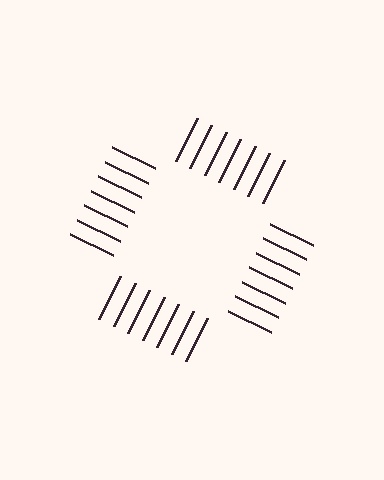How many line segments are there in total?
28 — 7 along each of the 4 edges.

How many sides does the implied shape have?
4 sides — the line-ends trace a square.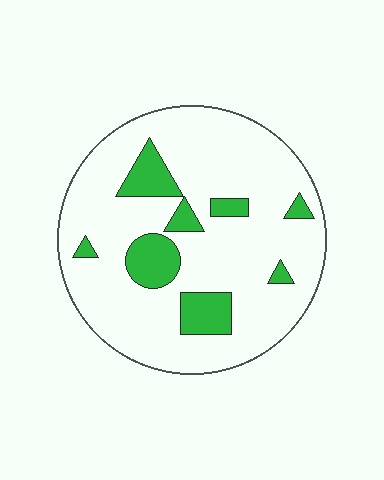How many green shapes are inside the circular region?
8.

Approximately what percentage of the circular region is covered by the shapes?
Approximately 15%.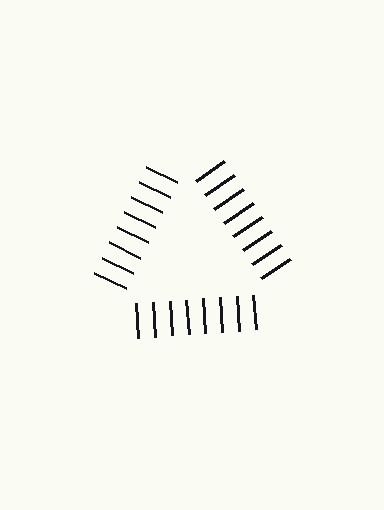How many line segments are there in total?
24 — 8 along each of the 3 edges.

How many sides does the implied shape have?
3 sides — the line-ends trace a triangle.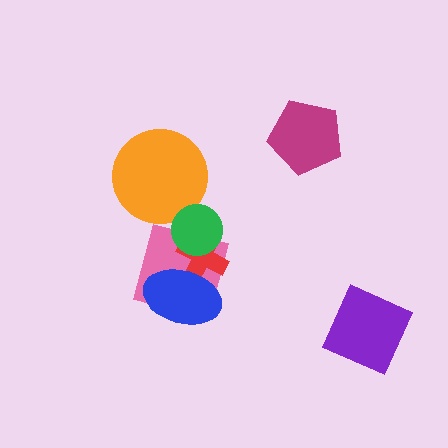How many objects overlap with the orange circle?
1 object overlaps with the orange circle.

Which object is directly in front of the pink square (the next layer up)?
The red cross is directly in front of the pink square.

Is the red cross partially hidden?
Yes, it is partially covered by another shape.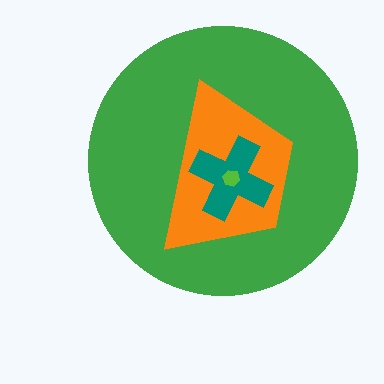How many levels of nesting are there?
4.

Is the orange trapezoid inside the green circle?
Yes.